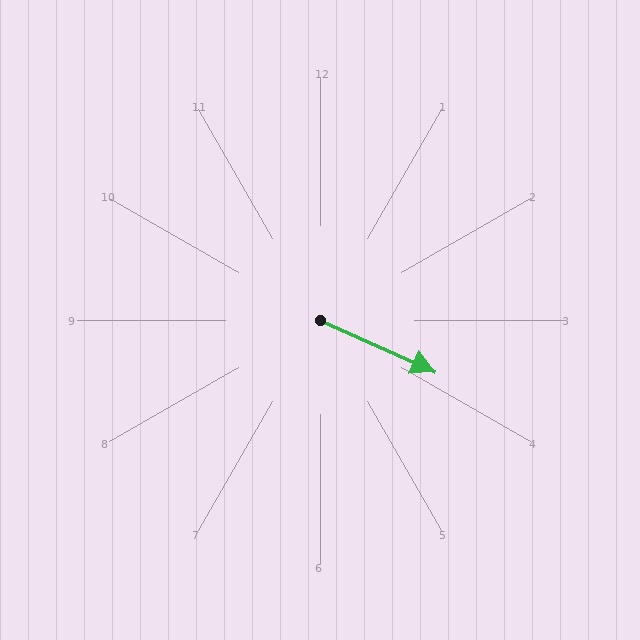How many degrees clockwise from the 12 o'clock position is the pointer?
Approximately 114 degrees.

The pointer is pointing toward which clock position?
Roughly 4 o'clock.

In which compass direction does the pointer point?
Southeast.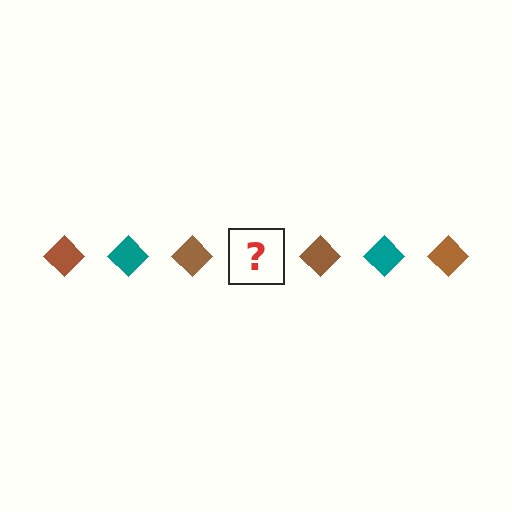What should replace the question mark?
The question mark should be replaced with a teal diamond.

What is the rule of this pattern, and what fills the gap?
The rule is that the pattern cycles through brown, teal diamonds. The gap should be filled with a teal diamond.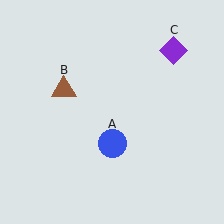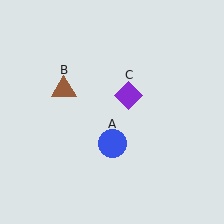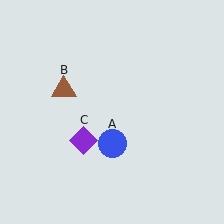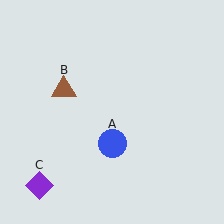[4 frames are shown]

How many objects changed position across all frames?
1 object changed position: purple diamond (object C).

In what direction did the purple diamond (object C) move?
The purple diamond (object C) moved down and to the left.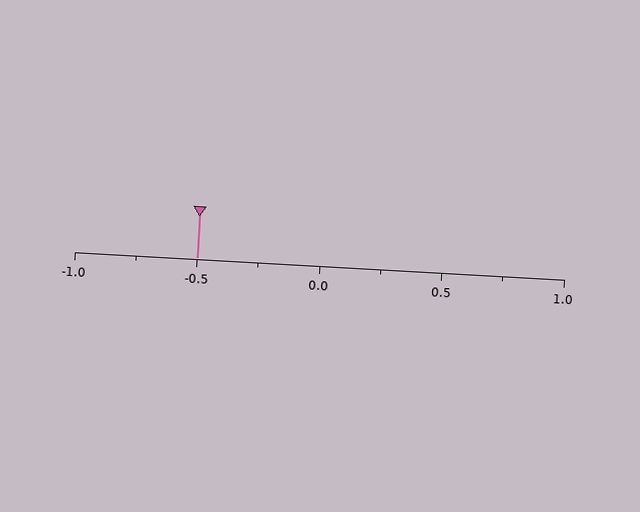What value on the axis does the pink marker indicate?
The marker indicates approximately -0.5.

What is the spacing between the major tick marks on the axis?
The major ticks are spaced 0.5 apart.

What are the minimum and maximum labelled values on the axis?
The axis runs from -1.0 to 1.0.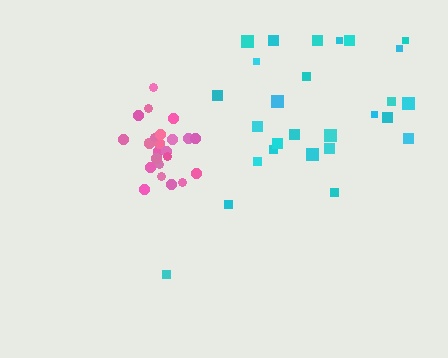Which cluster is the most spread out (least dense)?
Cyan.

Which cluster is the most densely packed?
Pink.